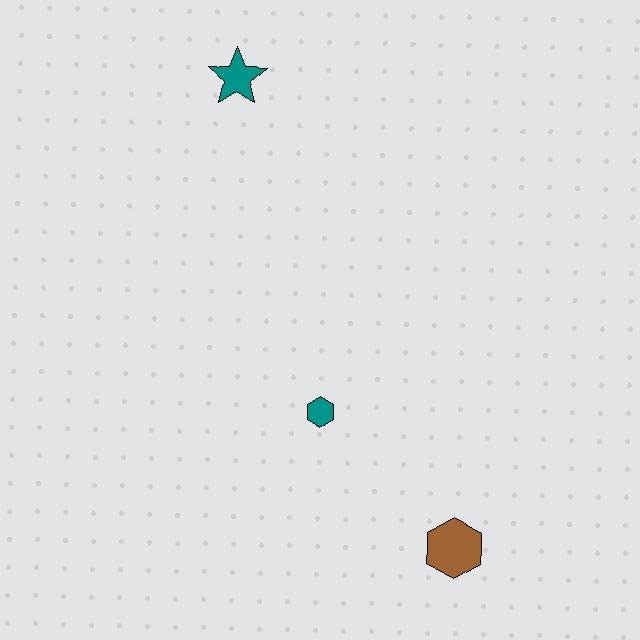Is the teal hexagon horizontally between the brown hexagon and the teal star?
Yes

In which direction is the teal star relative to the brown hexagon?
The teal star is above the brown hexagon.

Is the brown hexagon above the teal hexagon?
No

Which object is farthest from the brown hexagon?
The teal star is farthest from the brown hexagon.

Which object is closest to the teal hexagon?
The brown hexagon is closest to the teal hexagon.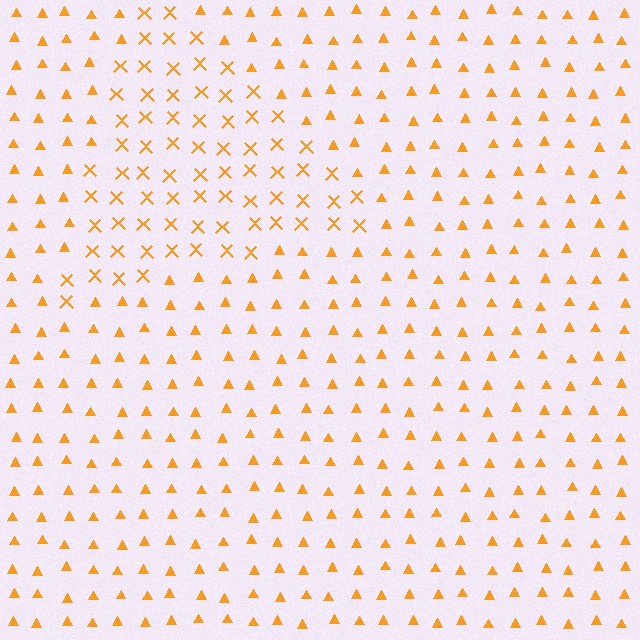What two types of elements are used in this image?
The image uses X marks inside the triangle region and triangles outside it.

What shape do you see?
I see a triangle.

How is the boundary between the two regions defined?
The boundary is defined by a change in element shape: X marks inside vs. triangles outside. All elements share the same color and spacing.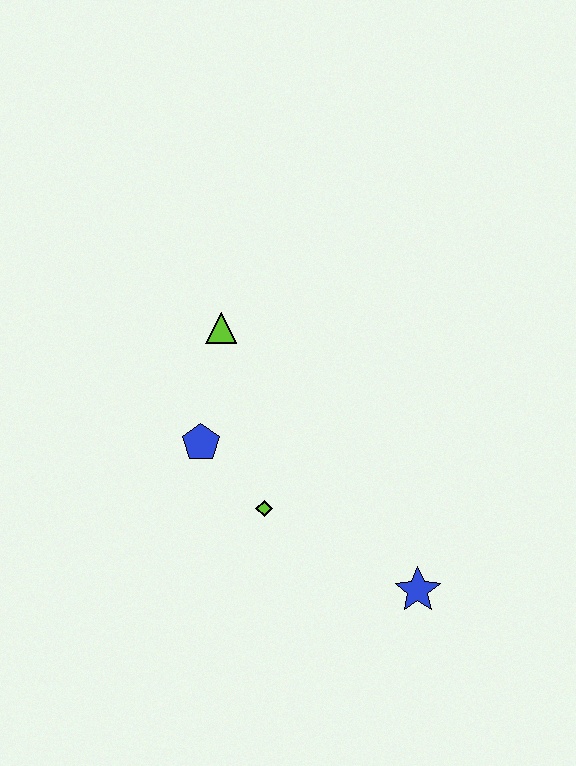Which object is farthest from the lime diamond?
The lime triangle is farthest from the lime diamond.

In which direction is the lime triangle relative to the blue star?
The lime triangle is above the blue star.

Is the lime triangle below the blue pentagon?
No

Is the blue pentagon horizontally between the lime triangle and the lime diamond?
No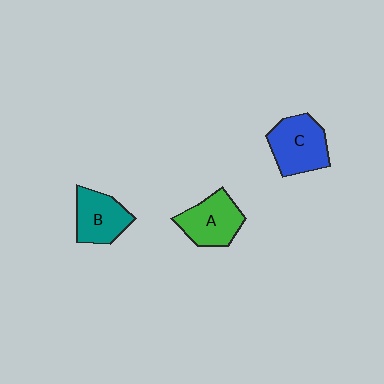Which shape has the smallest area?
Shape B (teal).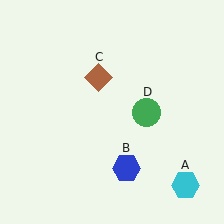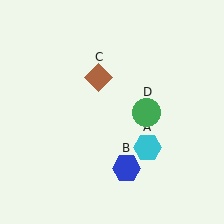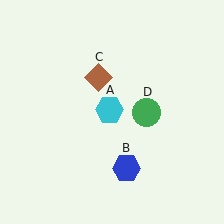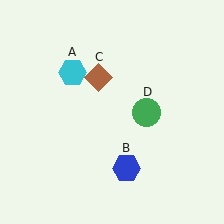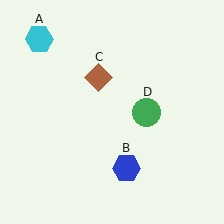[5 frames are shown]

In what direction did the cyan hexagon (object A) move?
The cyan hexagon (object A) moved up and to the left.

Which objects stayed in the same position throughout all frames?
Blue hexagon (object B) and brown diamond (object C) and green circle (object D) remained stationary.